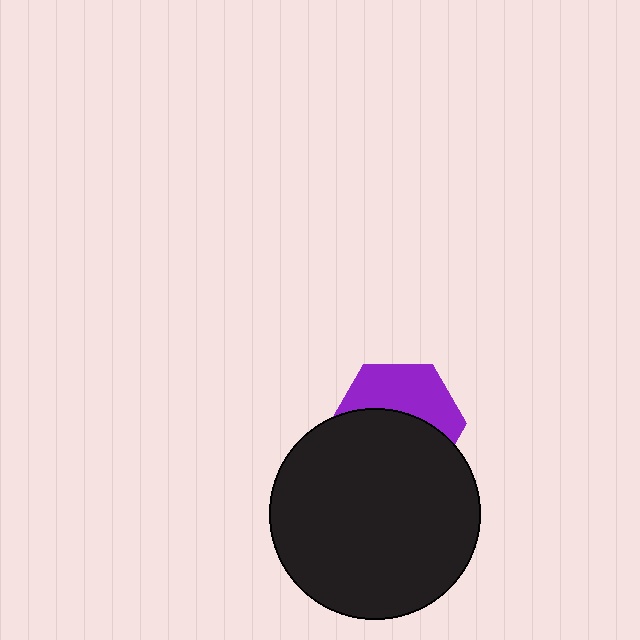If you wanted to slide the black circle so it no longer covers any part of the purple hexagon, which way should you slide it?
Slide it down — that is the most direct way to separate the two shapes.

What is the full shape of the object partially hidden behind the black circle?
The partially hidden object is a purple hexagon.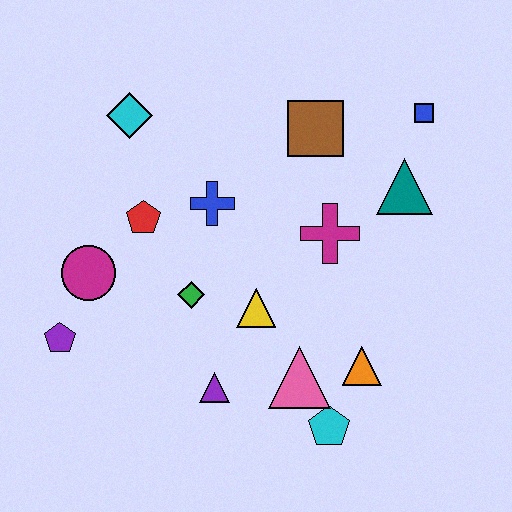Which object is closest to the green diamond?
The yellow triangle is closest to the green diamond.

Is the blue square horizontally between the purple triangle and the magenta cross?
No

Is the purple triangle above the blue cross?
No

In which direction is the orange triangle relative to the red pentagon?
The orange triangle is to the right of the red pentagon.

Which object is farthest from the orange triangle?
The cyan diamond is farthest from the orange triangle.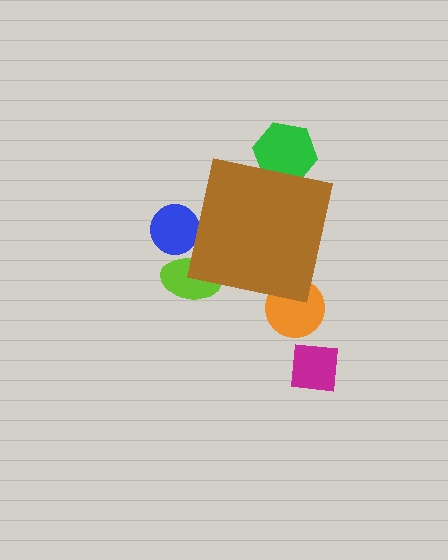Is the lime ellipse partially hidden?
Yes, the lime ellipse is partially hidden behind the brown square.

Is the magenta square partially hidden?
No, the magenta square is fully visible.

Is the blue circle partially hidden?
Yes, the blue circle is partially hidden behind the brown square.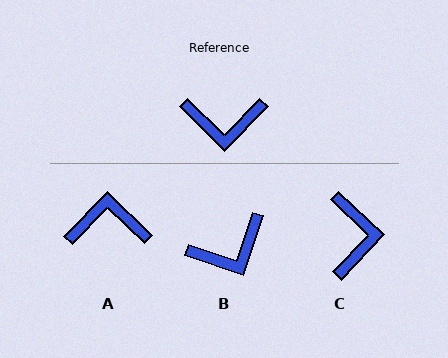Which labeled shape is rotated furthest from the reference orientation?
A, about 180 degrees away.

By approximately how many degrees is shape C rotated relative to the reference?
Approximately 91 degrees counter-clockwise.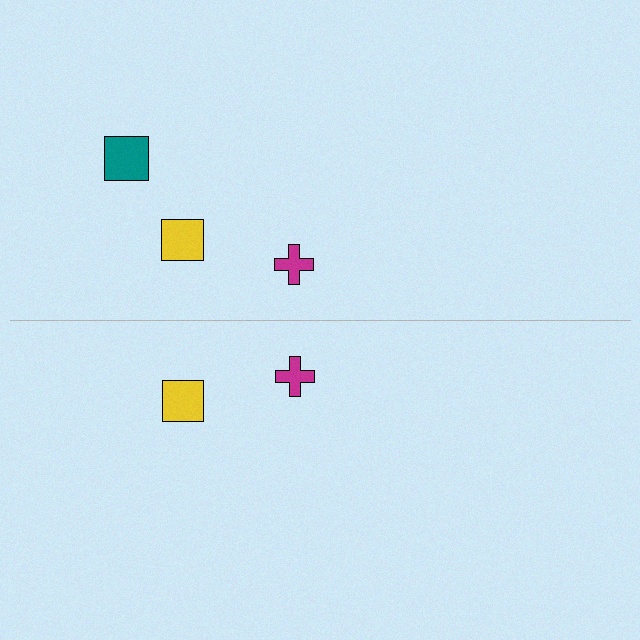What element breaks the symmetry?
A teal square is missing from the bottom side.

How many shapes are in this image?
There are 5 shapes in this image.